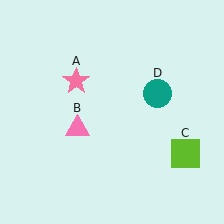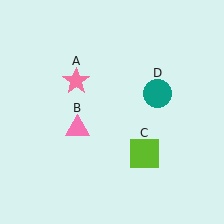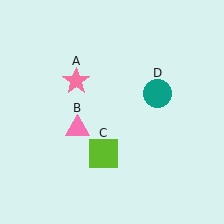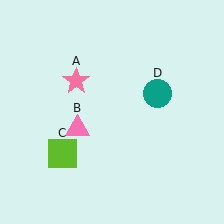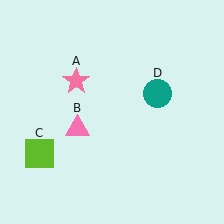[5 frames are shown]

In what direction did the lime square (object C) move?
The lime square (object C) moved left.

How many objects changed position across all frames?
1 object changed position: lime square (object C).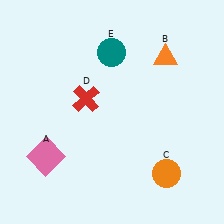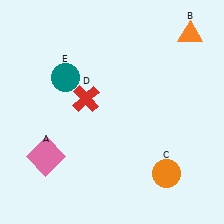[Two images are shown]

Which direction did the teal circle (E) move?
The teal circle (E) moved left.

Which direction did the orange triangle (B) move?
The orange triangle (B) moved right.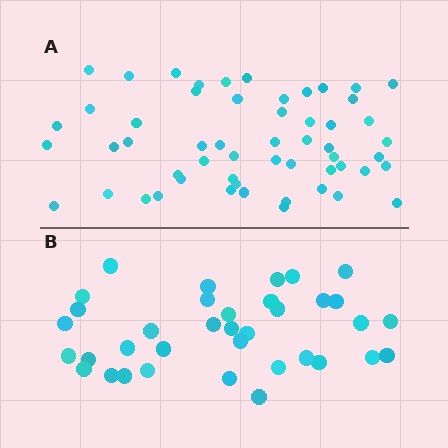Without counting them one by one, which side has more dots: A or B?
Region A (the top region) has more dots.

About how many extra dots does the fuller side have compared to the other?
Region A has approximately 20 more dots than region B.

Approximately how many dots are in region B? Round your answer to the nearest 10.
About 40 dots. (The exact count is 36, which rounds to 40.)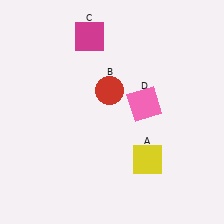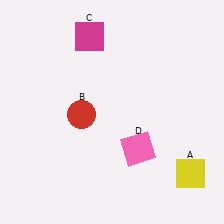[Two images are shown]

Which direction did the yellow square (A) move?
The yellow square (A) moved right.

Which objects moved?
The objects that moved are: the yellow square (A), the red circle (B), the pink square (D).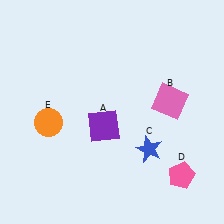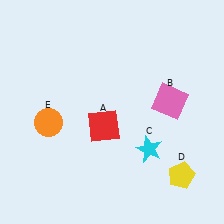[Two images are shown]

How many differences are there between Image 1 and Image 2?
There are 3 differences between the two images.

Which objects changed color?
A changed from purple to red. C changed from blue to cyan. D changed from pink to yellow.